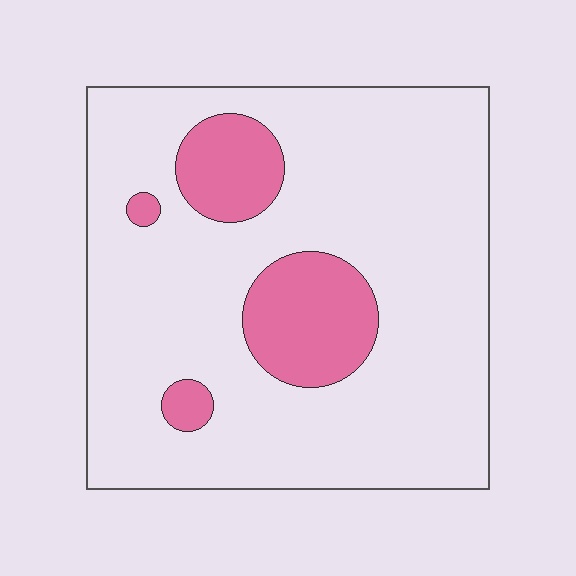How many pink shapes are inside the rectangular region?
4.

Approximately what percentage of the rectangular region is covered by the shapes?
Approximately 15%.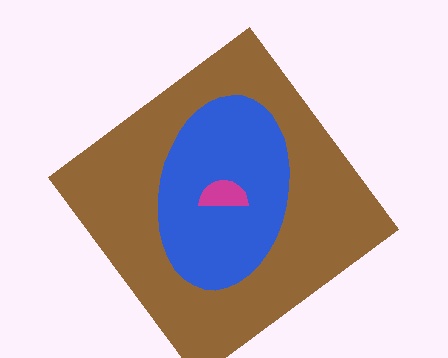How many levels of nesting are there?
3.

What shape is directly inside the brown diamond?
The blue ellipse.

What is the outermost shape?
The brown diamond.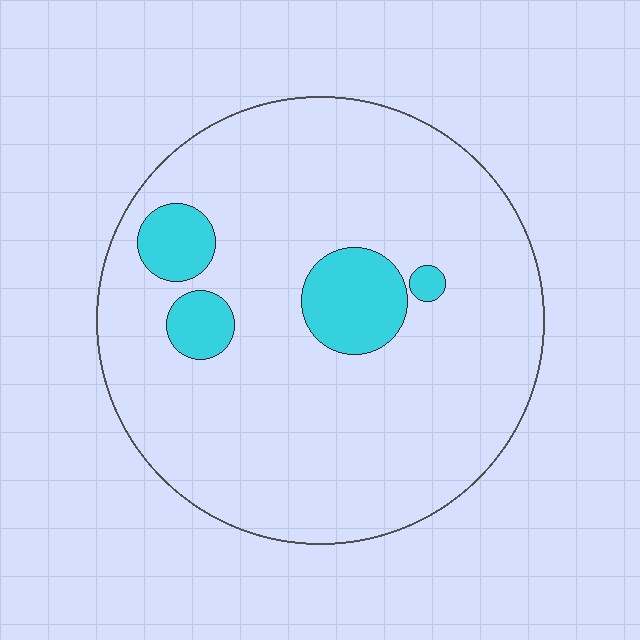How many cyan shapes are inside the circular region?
4.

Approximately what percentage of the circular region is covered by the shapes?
Approximately 10%.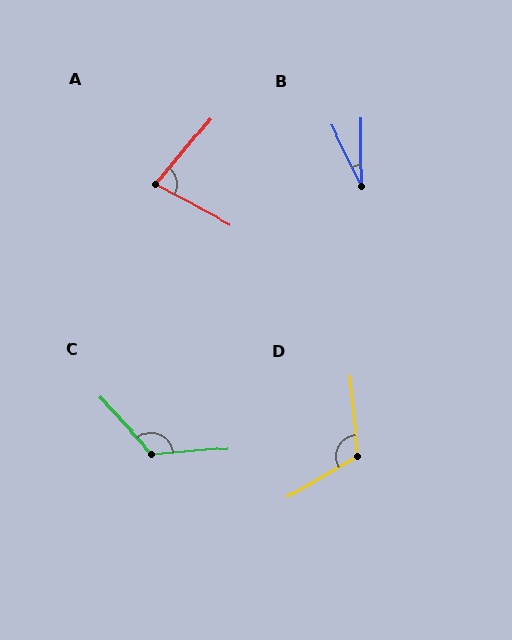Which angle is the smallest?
B, at approximately 25 degrees.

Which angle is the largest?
C, at approximately 128 degrees.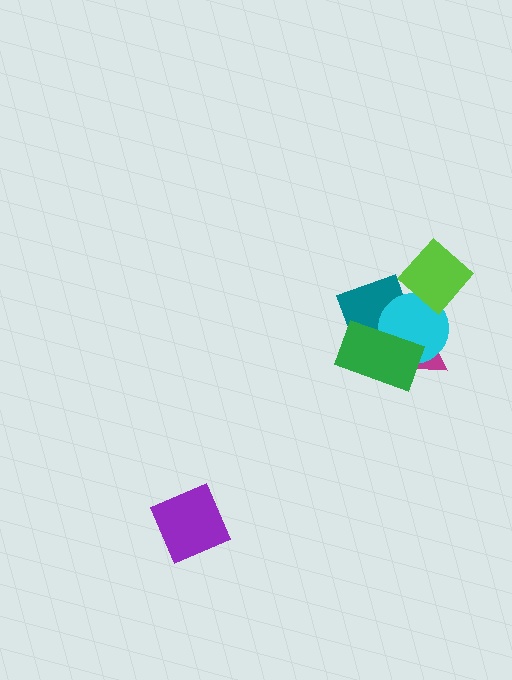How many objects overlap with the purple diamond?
0 objects overlap with the purple diamond.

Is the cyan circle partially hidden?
Yes, it is partially covered by another shape.